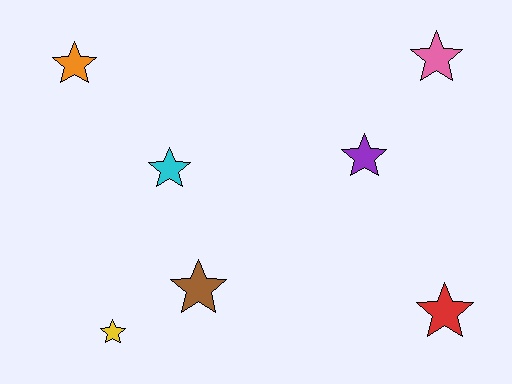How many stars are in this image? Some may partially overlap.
There are 7 stars.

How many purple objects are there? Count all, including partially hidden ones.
There is 1 purple object.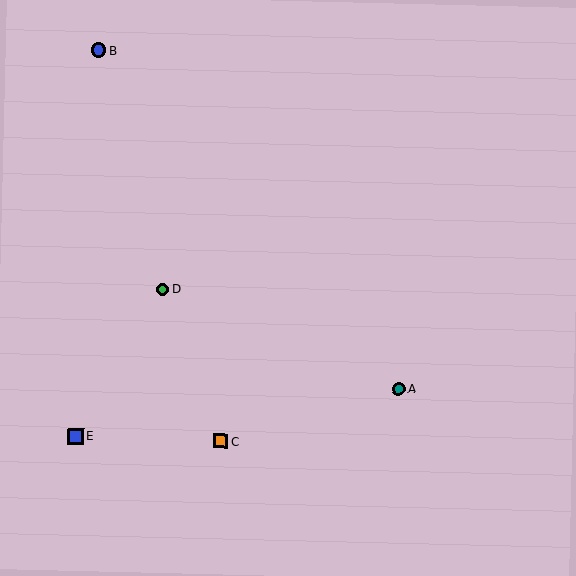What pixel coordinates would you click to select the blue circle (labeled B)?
Click at (98, 50) to select the blue circle B.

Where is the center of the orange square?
The center of the orange square is at (221, 441).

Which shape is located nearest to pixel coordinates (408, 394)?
The teal circle (labeled A) at (398, 389) is nearest to that location.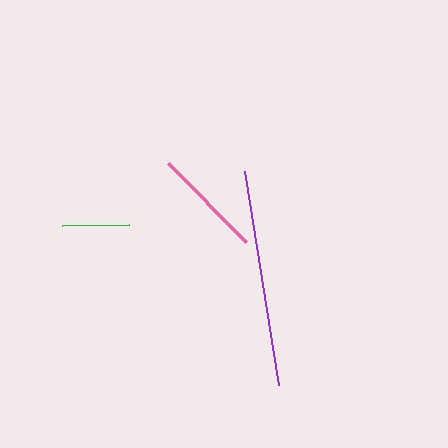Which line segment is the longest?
The purple line is the longest at approximately 216 pixels.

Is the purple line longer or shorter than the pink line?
The purple line is longer than the pink line.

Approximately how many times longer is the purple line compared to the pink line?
The purple line is approximately 1.9 times the length of the pink line.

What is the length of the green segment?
The green segment is approximately 67 pixels long.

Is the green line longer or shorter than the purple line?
The purple line is longer than the green line.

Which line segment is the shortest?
The green line is the shortest at approximately 67 pixels.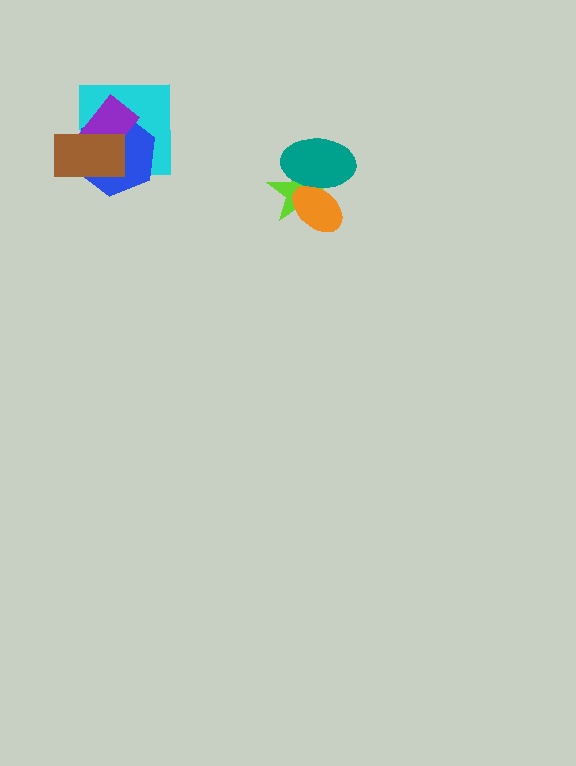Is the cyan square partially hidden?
Yes, it is partially covered by another shape.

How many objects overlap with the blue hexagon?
3 objects overlap with the blue hexagon.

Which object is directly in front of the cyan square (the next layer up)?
The blue hexagon is directly in front of the cyan square.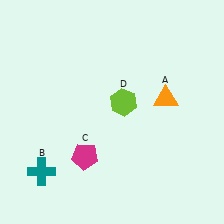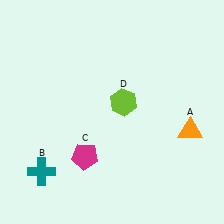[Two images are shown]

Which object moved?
The orange triangle (A) moved down.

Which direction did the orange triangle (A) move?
The orange triangle (A) moved down.